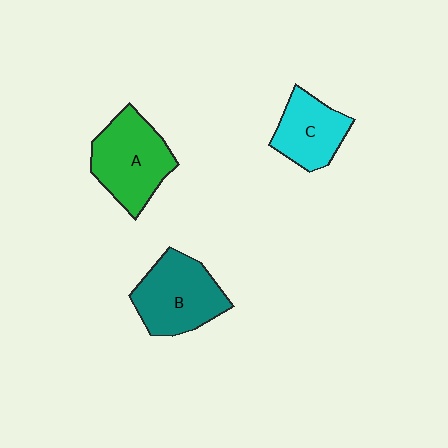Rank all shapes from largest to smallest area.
From largest to smallest: A (green), B (teal), C (cyan).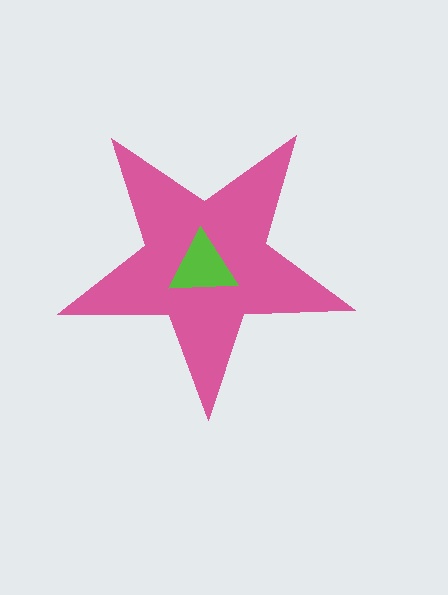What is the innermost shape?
The lime triangle.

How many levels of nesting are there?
2.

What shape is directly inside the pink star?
The lime triangle.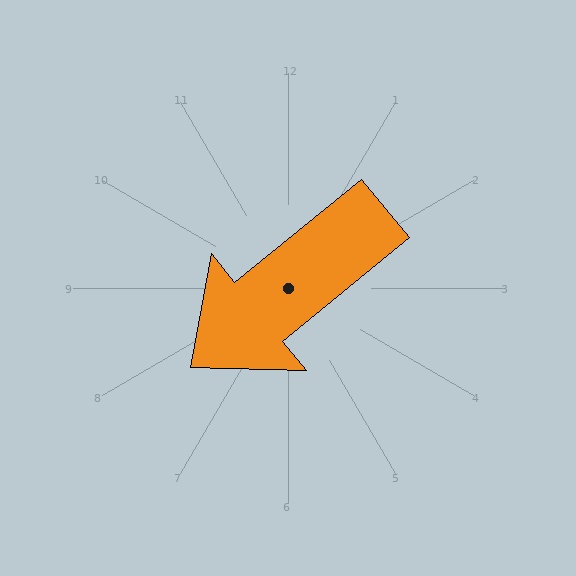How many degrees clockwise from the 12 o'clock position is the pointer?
Approximately 231 degrees.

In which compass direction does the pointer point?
Southwest.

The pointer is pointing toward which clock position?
Roughly 8 o'clock.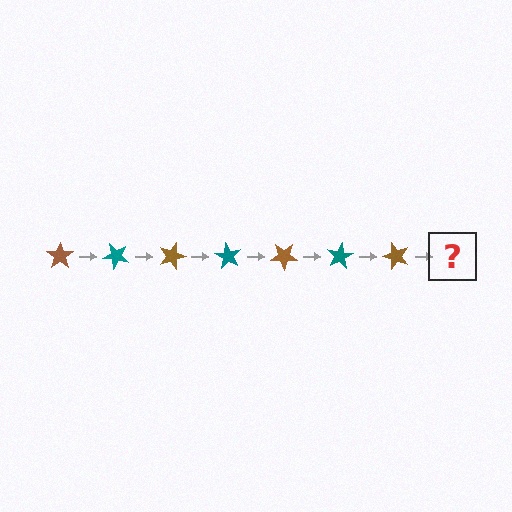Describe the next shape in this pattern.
It should be a teal star, rotated 315 degrees from the start.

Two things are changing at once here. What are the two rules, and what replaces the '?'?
The two rules are that it rotates 45 degrees each step and the color cycles through brown and teal. The '?' should be a teal star, rotated 315 degrees from the start.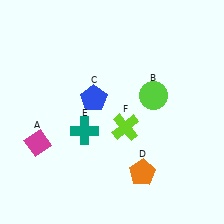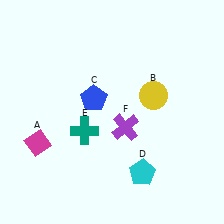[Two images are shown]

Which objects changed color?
B changed from lime to yellow. D changed from orange to cyan. F changed from lime to purple.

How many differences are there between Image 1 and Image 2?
There are 3 differences between the two images.